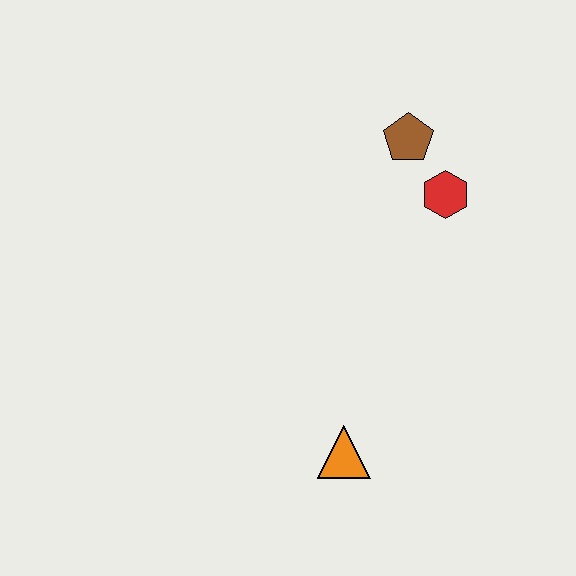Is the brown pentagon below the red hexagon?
No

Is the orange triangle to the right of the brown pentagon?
No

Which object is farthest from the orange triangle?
The brown pentagon is farthest from the orange triangle.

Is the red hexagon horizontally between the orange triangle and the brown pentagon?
No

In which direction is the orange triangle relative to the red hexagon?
The orange triangle is below the red hexagon.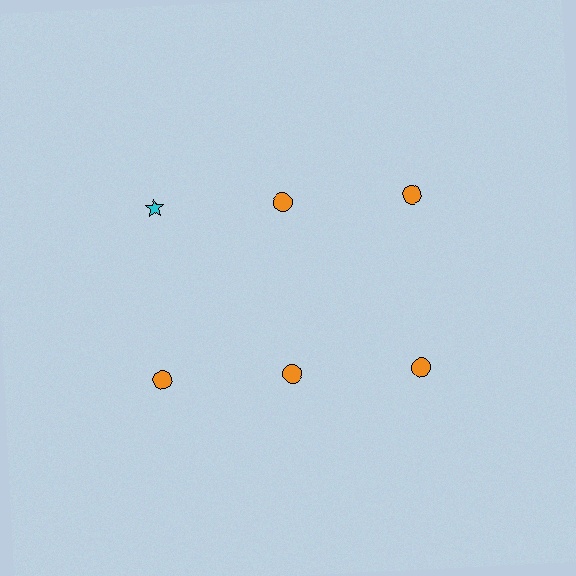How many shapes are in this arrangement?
There are 6 shapes arranged in a grid pattern.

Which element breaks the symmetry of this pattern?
The cyan star in the top row, leftmost column breaks the symmetry. All other shapes are orange circles.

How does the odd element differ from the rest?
It differs in both color (cyan instead of orange) and shape (star instead of circle).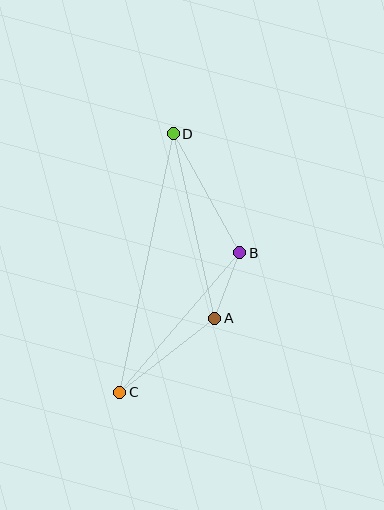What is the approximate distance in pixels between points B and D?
The distance between B and D is approximately 136 pixels.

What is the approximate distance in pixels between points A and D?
The distance between A and D is approximately 189 pixels.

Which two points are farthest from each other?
Points C and D are farthest from each other.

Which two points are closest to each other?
Points A and B are closest to each other.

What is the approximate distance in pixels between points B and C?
The distance between B and C is approximately 184 pixels.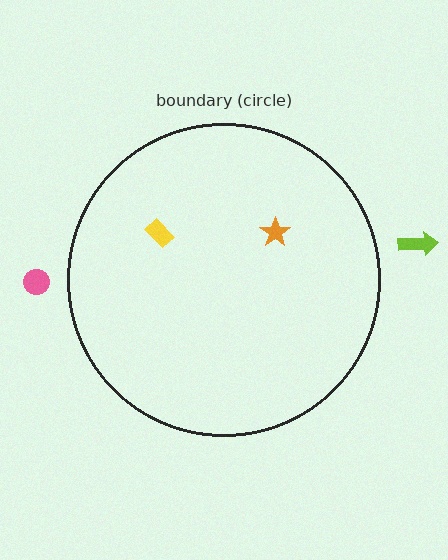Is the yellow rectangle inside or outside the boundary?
Inside.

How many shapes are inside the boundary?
2 inside, 2 outside.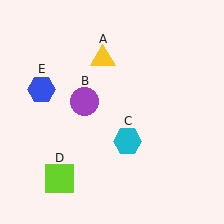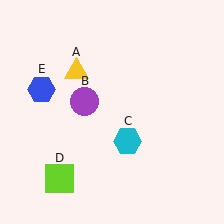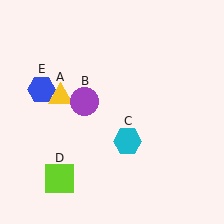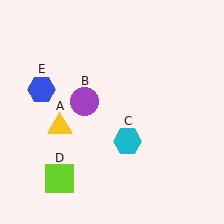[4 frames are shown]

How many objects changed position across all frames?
1 object changed position: yellow triangle (object A).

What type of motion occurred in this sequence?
The yellow triangle (object A) rotated counterclockwise around the center of the scene.